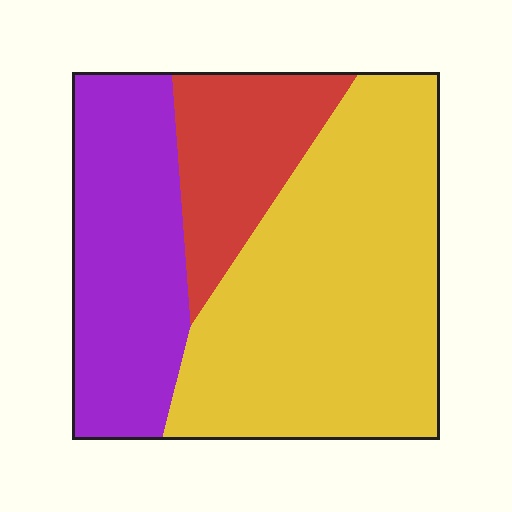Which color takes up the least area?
Red, at roughly 20%.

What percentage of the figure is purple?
Purple covers around 30% of the figure.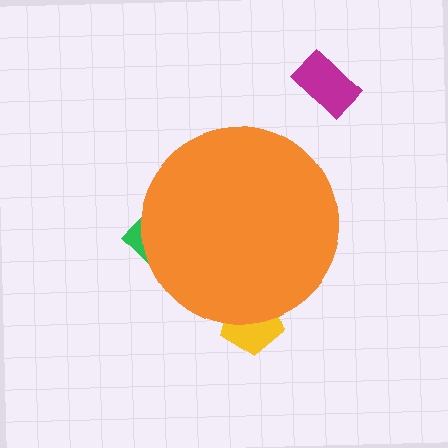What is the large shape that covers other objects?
An orange circle.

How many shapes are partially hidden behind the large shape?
2 shapes are partially hidden.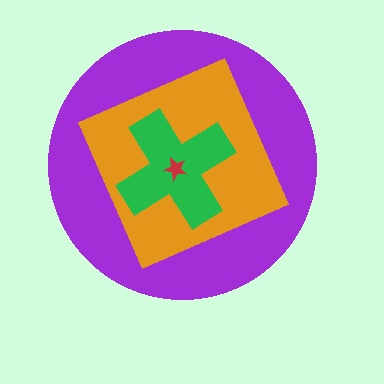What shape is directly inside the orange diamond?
The green cross.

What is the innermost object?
The red star.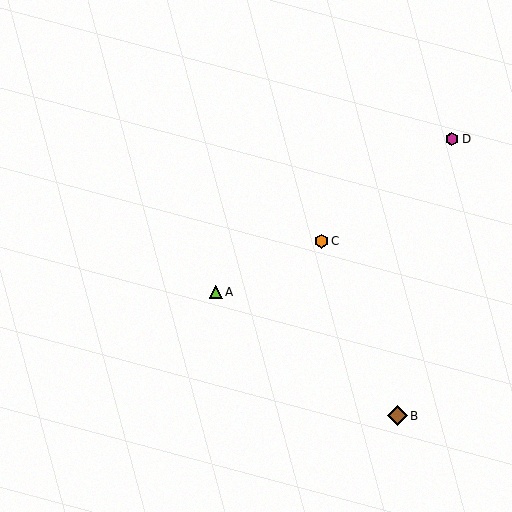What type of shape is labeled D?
Shape D is a magenta hexagon.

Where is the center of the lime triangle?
The center of the lime triangle is at (216, 292).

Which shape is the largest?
The brown diamond (labeled B) is the largest.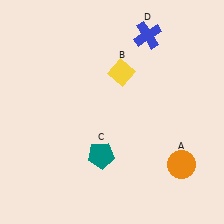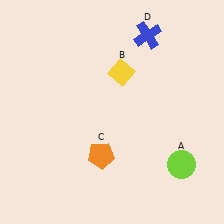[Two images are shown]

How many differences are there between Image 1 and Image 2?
There are 2 differences between the two images.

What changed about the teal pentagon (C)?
In Image 1, C is teal. In Image 2, it changed to orange.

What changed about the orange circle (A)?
In Image 1, A is orange. In Image 2, it changed to lime.